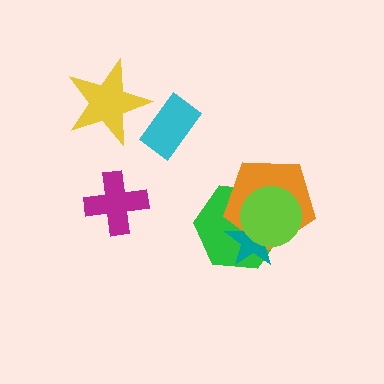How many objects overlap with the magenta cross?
0 objects overlap with the magenta cross.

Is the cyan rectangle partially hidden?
Yes, it is partially covered by another shape.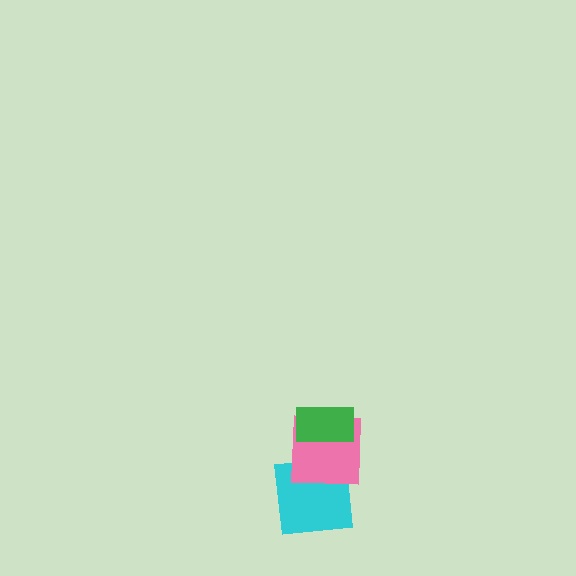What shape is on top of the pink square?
The green rectangle is on top of the pink square.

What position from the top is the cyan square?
The cyan square is 3rd from the top.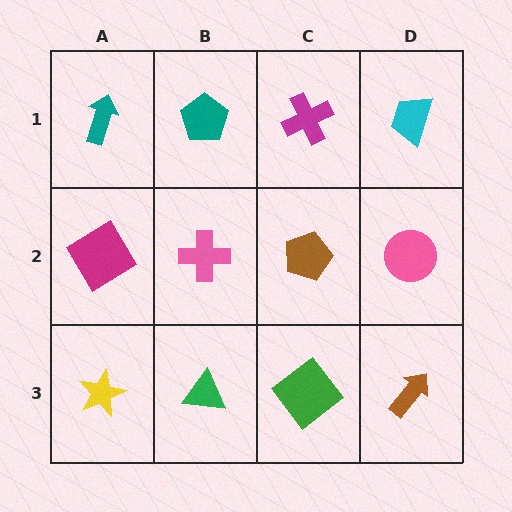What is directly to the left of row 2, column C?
A pink cross.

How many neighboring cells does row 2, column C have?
4.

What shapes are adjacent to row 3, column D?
A pink circle (row 2, column D), a green diamond (row 3, column C).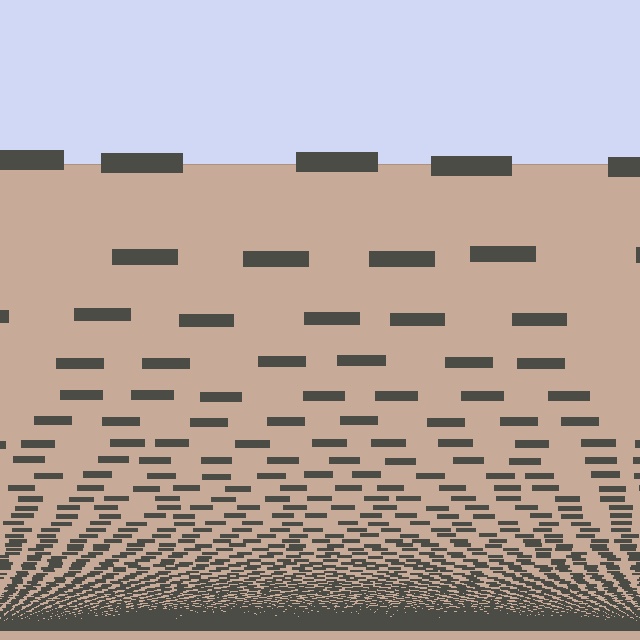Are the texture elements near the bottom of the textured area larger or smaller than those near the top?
Smaller. The gradient is inverted — elements near the bottom are smaller and denser.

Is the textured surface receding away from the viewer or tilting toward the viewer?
The surface appears to tilt toward the viewer. Texture elements get larger and sparser toward the top.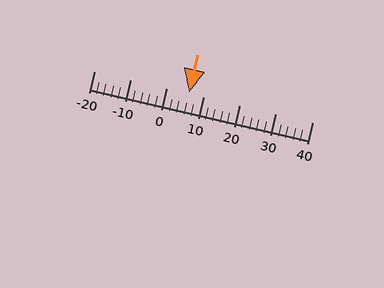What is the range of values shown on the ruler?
The ruler shows values from -20 to 40.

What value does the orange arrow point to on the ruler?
The orange arrow points to approximately 6.